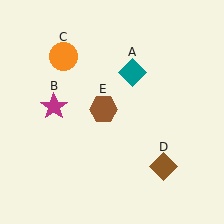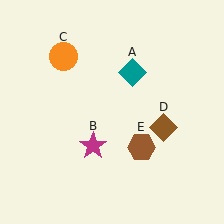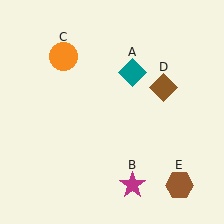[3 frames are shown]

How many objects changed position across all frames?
3 objects changed position: magenta star (object B), brown diamond (object D), brown hexagon (object E).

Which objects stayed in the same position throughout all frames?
Teal diamond (object A) and orange circle (object C) remained stationary.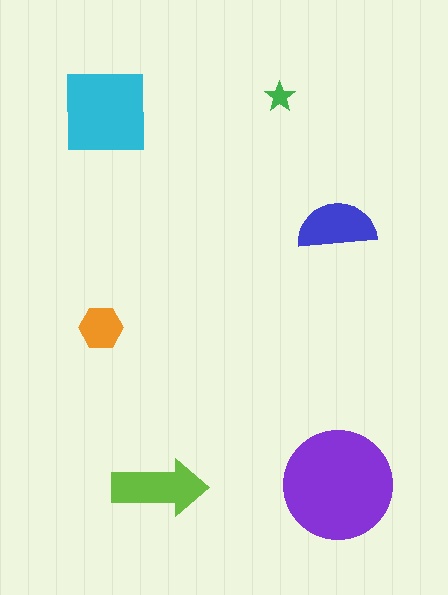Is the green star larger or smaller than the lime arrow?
Smaller.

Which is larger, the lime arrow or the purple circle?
The purple circle.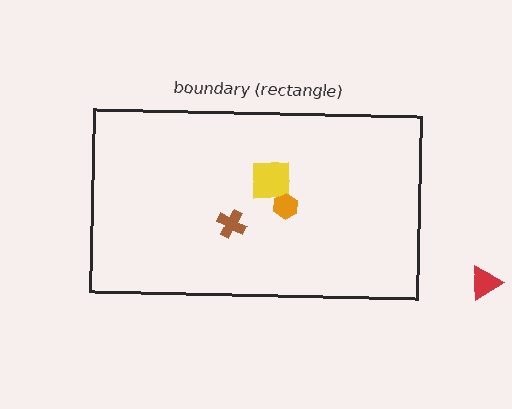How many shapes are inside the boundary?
3 inside, 1 outside.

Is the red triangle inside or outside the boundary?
Outside.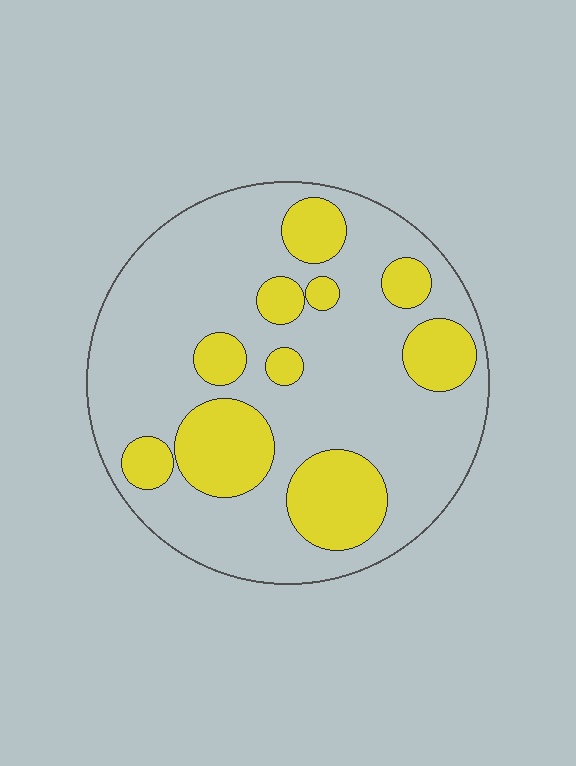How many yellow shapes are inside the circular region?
10.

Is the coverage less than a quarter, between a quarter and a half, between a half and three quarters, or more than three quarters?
Between a quarter and a half.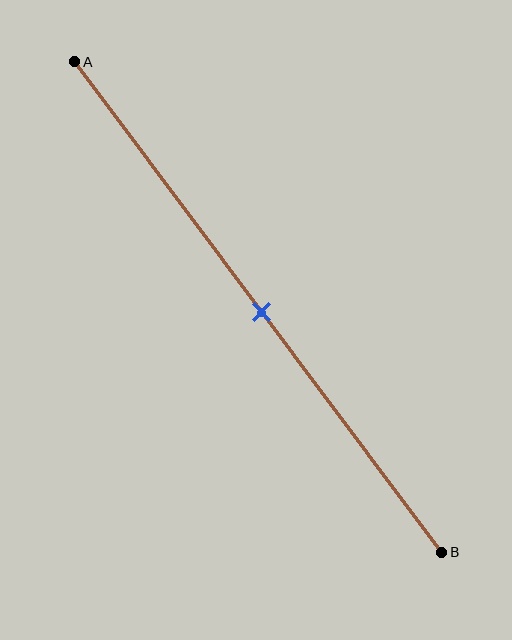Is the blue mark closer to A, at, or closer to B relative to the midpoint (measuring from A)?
The blue mark is approximately at the midpoint of segment AB.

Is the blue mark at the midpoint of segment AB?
Yes, the mark is approximately at the midpoint.